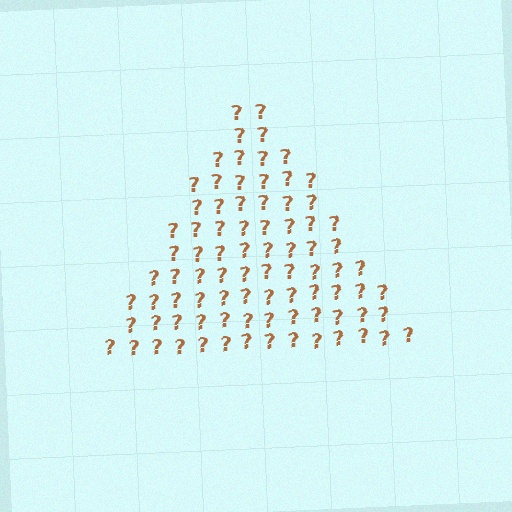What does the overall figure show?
The overall figure shows a triangle.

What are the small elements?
The small elements are question marks.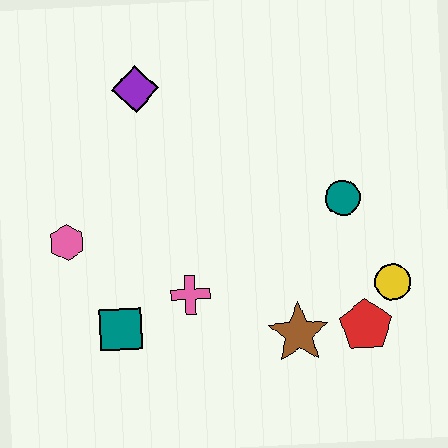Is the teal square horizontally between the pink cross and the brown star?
No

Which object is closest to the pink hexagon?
The teal square is closest to the pink hexagon.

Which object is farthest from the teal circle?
The pink hexagon is farthest from the teal circle.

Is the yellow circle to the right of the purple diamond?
Yes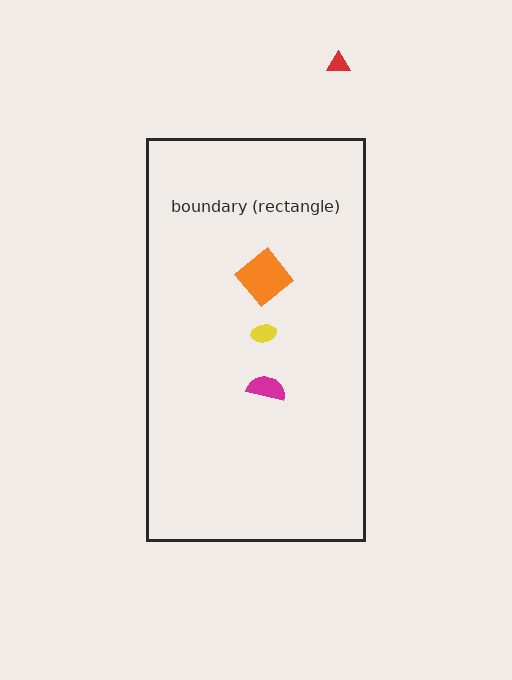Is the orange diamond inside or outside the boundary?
Inside.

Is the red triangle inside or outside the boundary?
Outside.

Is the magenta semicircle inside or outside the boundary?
Inside.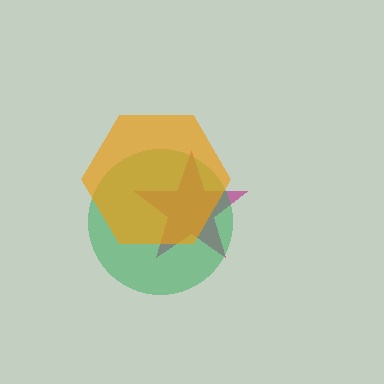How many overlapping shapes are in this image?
There are 3 overlapping shapes in the image.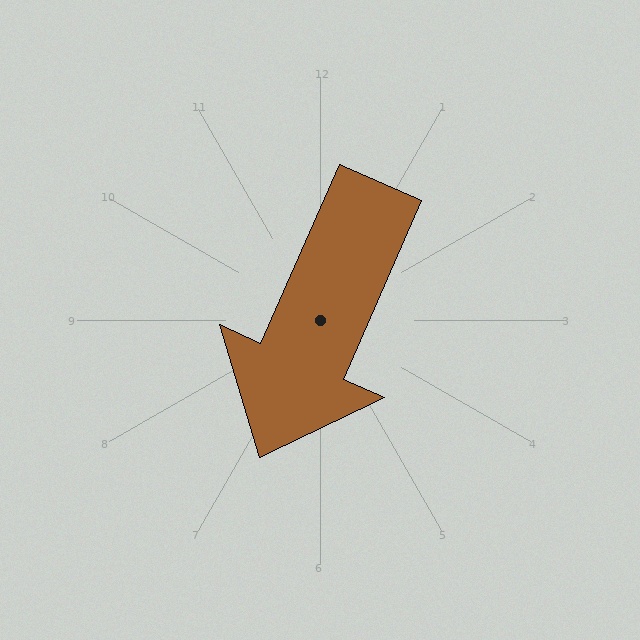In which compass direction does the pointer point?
Southwest.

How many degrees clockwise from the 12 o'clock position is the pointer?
Approximately 204 degrees.